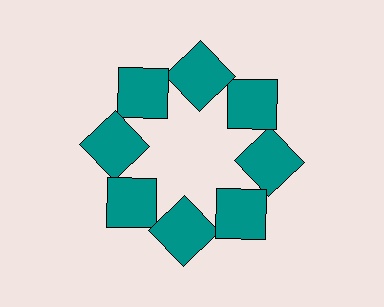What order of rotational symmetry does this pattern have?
This pattern has 8-fold rotational symmetry.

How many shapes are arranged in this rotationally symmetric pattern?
There are 8 shapes, arranged in 8 groups of 1.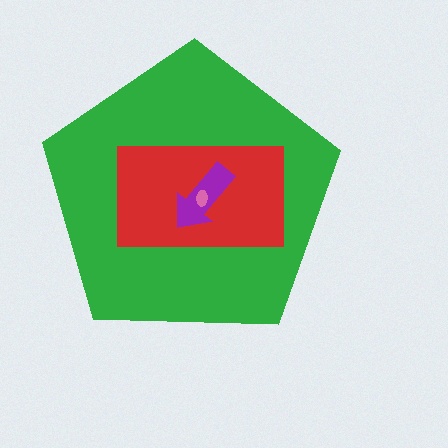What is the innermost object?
The pink ellipse.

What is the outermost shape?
The green pentagon.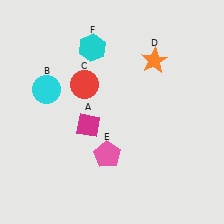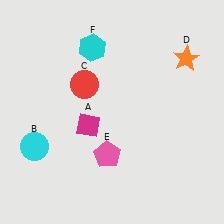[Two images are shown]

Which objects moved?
The objects that moved are: the cyan circle (B), the orange star (D).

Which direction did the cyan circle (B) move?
The cyan circle (B) moved down.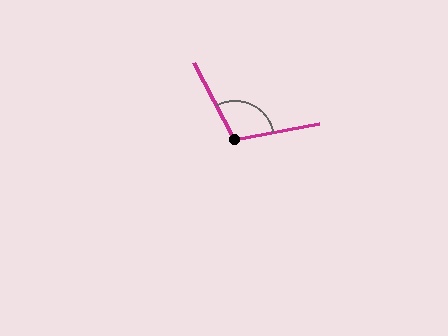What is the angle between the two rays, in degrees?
Approximately 107 degrees.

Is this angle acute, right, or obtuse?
It is obtuse.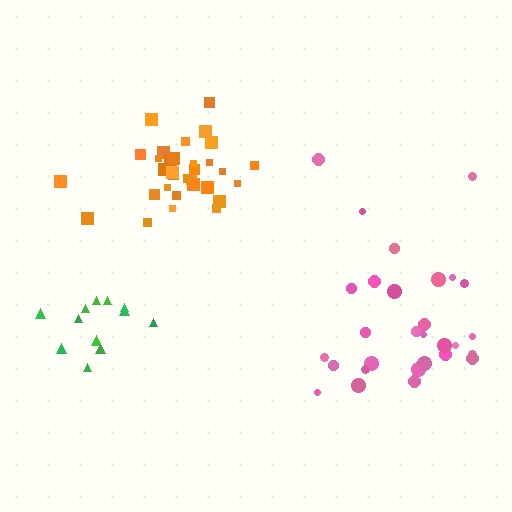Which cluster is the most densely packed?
Orange.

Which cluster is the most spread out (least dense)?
Pink.